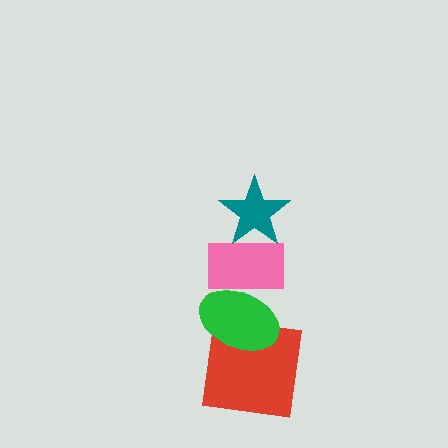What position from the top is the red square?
The red square is 4th from the top.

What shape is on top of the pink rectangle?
The teal star is on top of the pink rectangle.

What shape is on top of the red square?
The green ellipse is on top of the red square.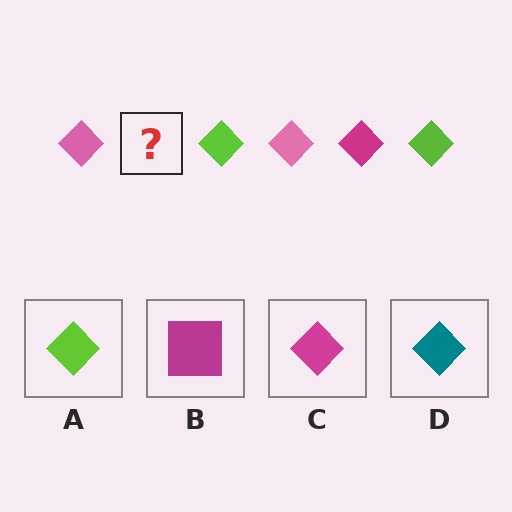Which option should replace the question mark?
Option C.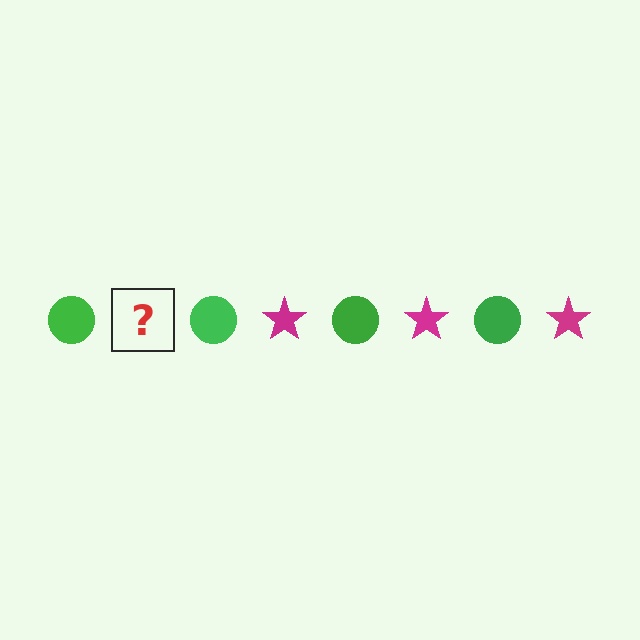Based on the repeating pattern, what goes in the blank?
The blank should be a magenta star.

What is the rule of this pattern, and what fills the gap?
The rule is that the pattern alternates between green circle and magenta star. The gap should be filled with a magenta star.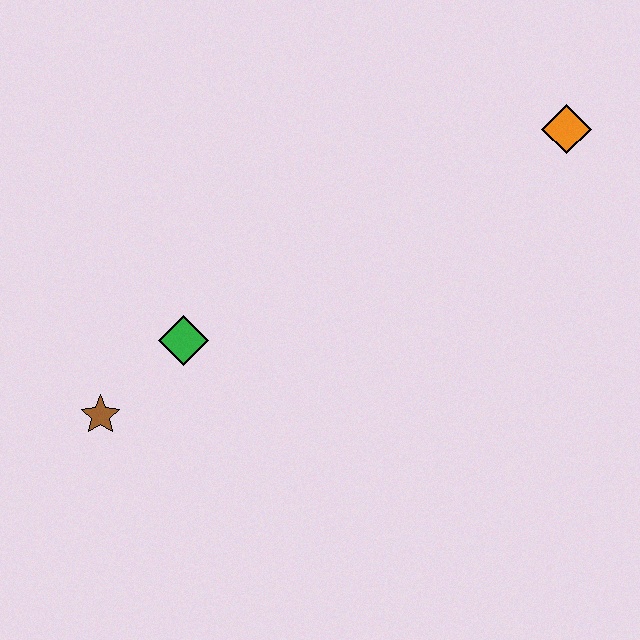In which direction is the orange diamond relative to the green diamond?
The orange diamond is to the right of the green diamond.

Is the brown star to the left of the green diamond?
Yes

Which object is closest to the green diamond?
The brown star is closest to the green diamond.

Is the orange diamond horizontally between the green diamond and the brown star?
No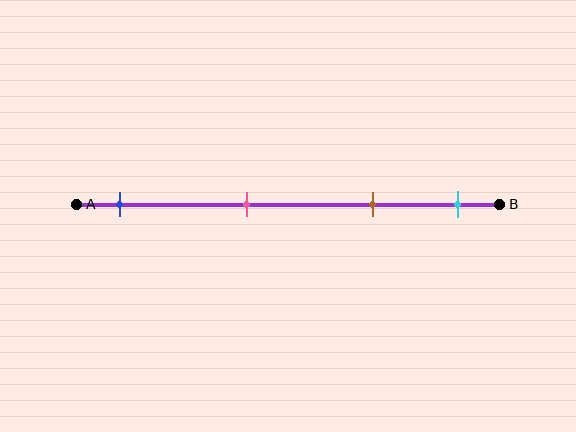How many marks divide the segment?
There are 4 marks dividing the segment.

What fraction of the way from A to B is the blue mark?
The blue mark is approximately 10% (0.1) of the way from A to B.